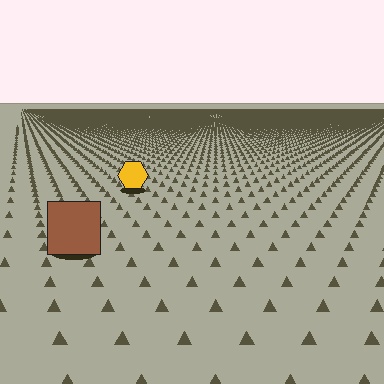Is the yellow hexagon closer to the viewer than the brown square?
No. The brown square is closer — you can tell from the texture gradient: the ground texture is coarser near it.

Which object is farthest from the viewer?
The yellow hexagon is farthest from the viewer. It appears smaller and the ground texture around it is denser.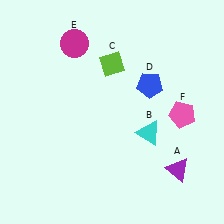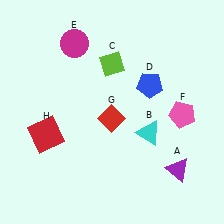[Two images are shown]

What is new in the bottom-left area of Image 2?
A red diamond (G) was added in the bottom-left area of Image 2.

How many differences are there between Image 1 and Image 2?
There are 2 differences between the two images.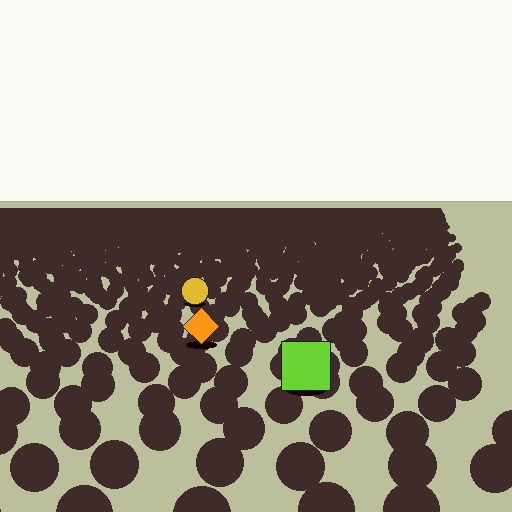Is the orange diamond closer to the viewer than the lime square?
No. The lime square is closer — you can tell from the texture gradient: the ground texture is coarser near it.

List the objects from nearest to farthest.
From nearest to farthest: the lime square, the orange diamond, the yellow circle.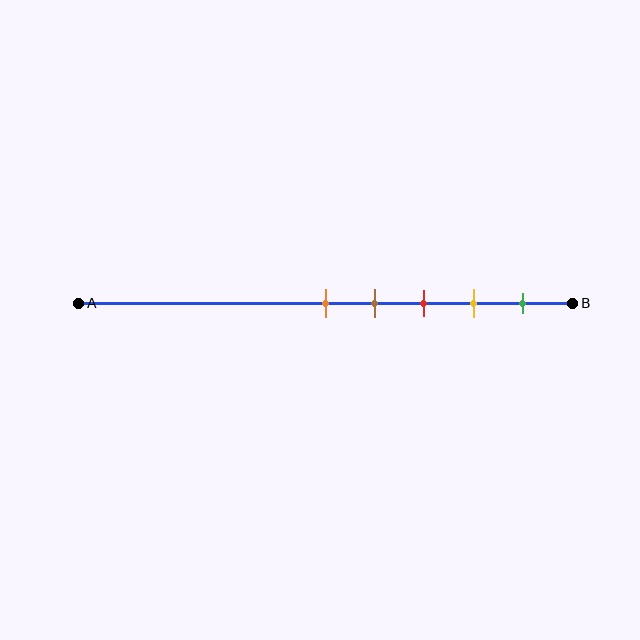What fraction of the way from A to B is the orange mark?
The orange mark is approximately 50% (0.5) of the way from A to B.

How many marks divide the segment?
There are 5 marks dividing the segment.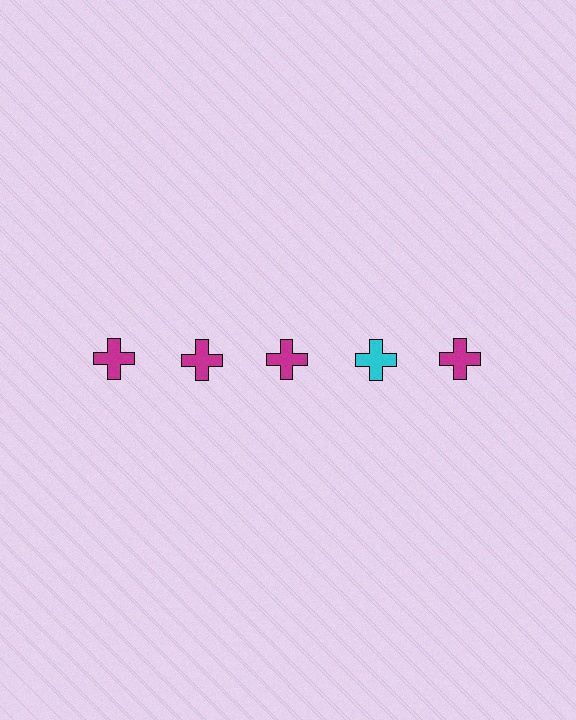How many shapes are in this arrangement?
There are 5 shapes arranged in a grid pattern.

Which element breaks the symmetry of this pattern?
The cyan cross in the top row, second from right column breaks the symmetry. All other shapes are magenta crosses.